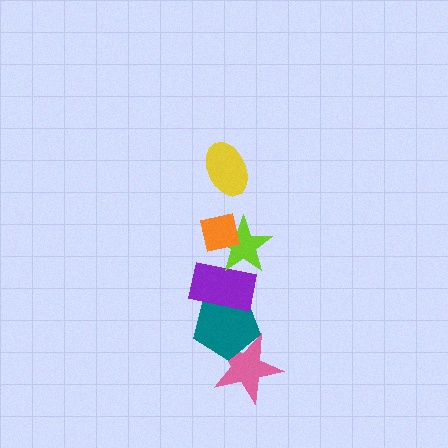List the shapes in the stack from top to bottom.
From top to bottom: the yellow ellipse, the orange square, the lime star, the purple rectangle, the teal pentagon, the pink star.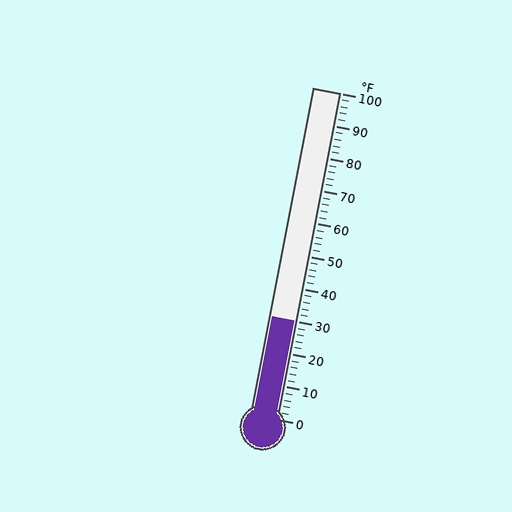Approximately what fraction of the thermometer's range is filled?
The thermometer is filled to approximately 30% of its range.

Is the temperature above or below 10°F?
The temperature is above 10°F.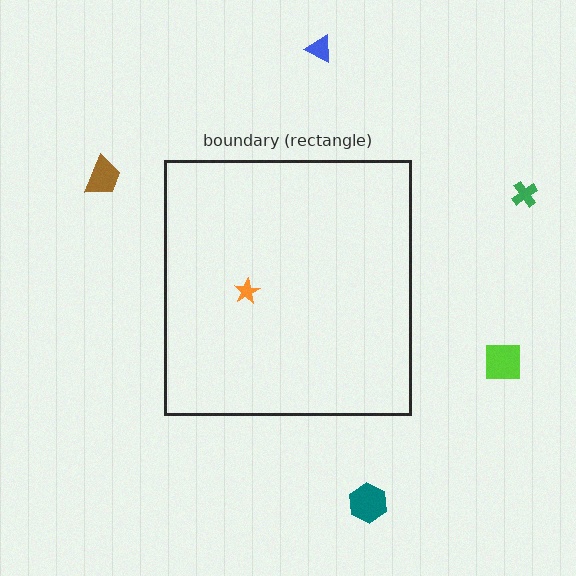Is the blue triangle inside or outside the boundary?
Outside.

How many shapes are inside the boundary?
1 inside, 5 outside.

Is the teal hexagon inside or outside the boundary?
Outside.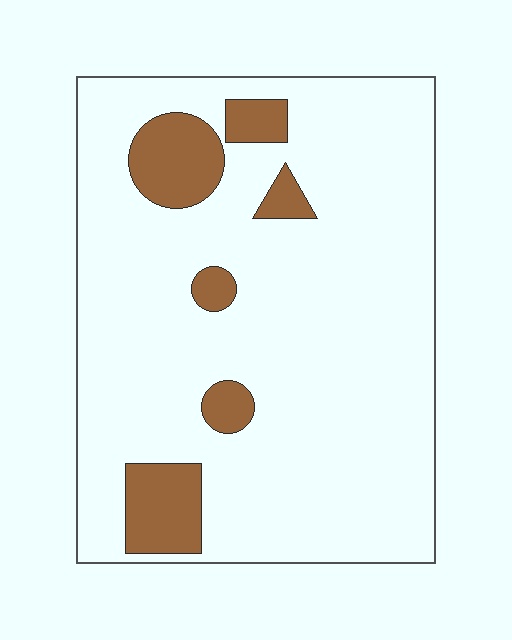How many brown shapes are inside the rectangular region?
6.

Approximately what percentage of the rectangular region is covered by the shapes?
Approximately 15%.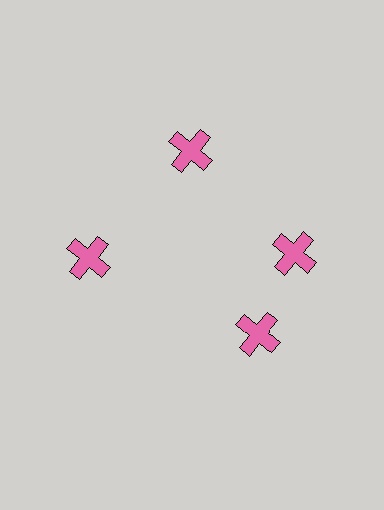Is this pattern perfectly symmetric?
No. The 4 pink crosses are arranged in a ring, but one element near the 6 o'clock position is rotated out of alignment along the ring, breaking the 4-fold rotational symmetry.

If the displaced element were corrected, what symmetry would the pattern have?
It would have 4-fold rotational symmetry — the pattern would map onto itself every 90 degrees.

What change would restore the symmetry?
The symmetry would be restored by rotating it back into even spacing with its neighbors so that all 4 crosses sit at equal angles and equal distance from the center.